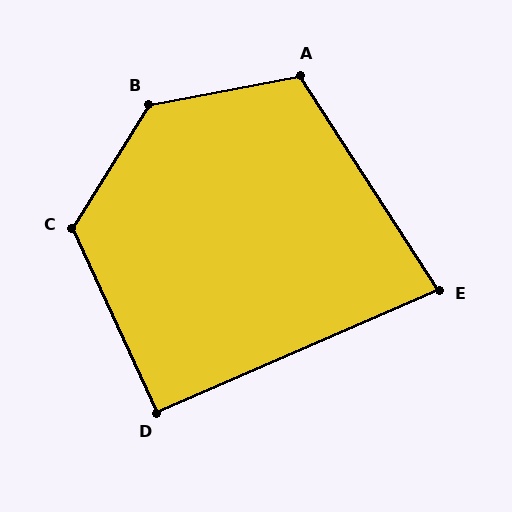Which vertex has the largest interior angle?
B, at approximately 132 degrees.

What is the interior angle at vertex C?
Approximately 124 degrees (obtuse).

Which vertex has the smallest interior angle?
E, at approximately 81 degrees.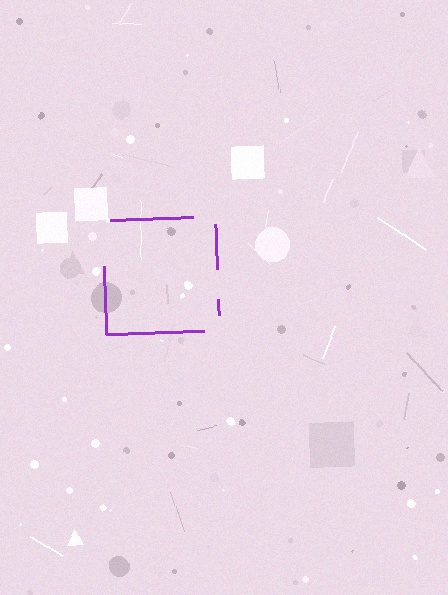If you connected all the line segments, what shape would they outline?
They would outline a square.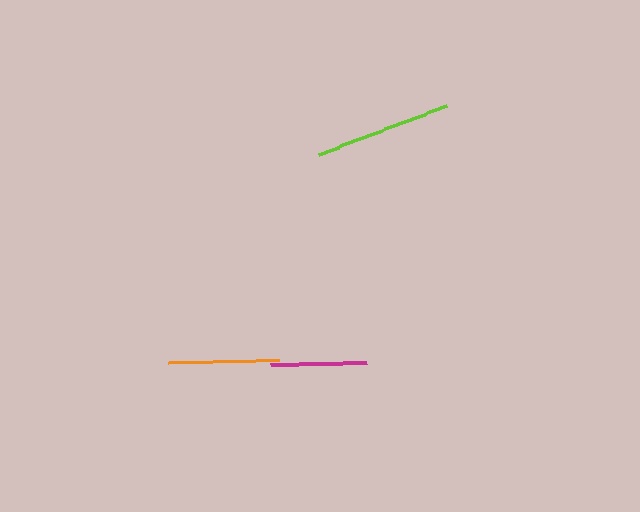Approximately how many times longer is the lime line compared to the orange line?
The lime line is approximately 1.2 times the length of the orange line.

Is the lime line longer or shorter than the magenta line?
The lime line is longer than the magenta line.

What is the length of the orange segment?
The orange segment is approximately 111 pixels long.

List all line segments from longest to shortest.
From longest to shortest: lime, orange, magenta.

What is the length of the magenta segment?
The magenta segment is approximately 96 pixels long.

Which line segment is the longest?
The lime line is the longest at approximately 137 pixels.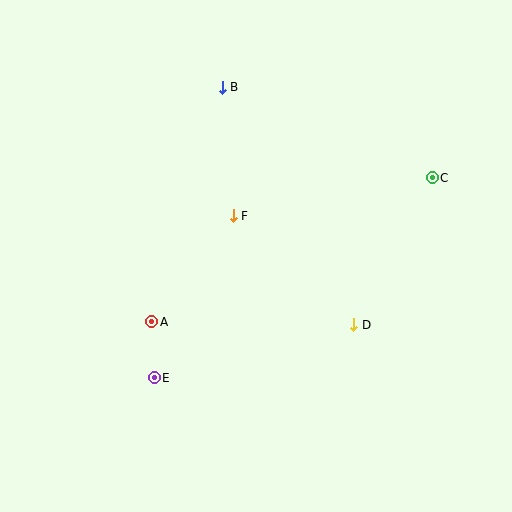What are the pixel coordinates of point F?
Point F is at (233, 216).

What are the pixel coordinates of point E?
Point E is at (154, 378).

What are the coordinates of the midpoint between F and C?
The midpoint between F and C is at (333, 197).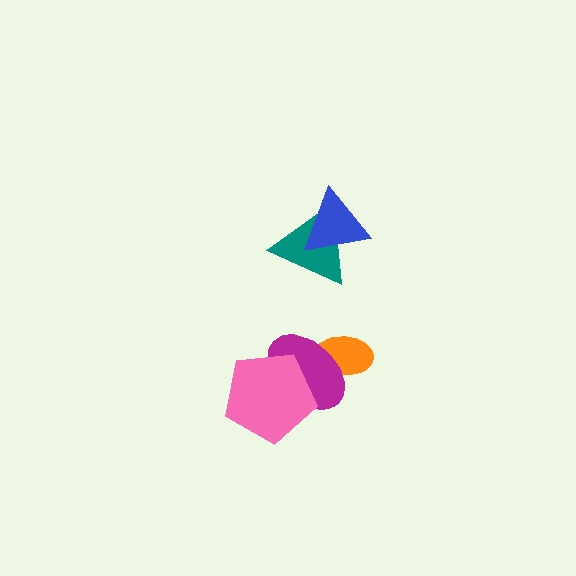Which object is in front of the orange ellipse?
The magenta ellipse is in front of the orange ellipse.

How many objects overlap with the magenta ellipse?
2 objects overlap with the magenta ellipse.